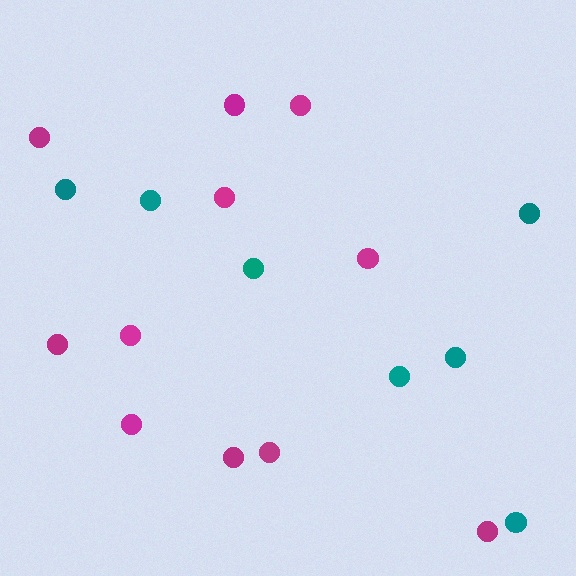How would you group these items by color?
There are 2 groups: one group of magenta circles (11) and one group of teal circles (7).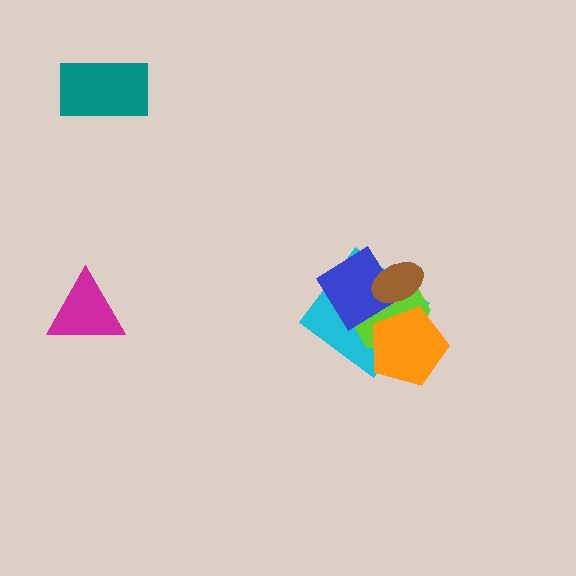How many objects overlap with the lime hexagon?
4 objects overlap with the lime hexagon.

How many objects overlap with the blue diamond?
3 objects overlap with the blue diamond.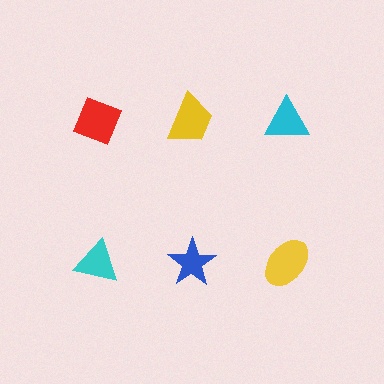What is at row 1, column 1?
A red diamond.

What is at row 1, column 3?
A cyan triangle.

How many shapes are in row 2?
3 shapes.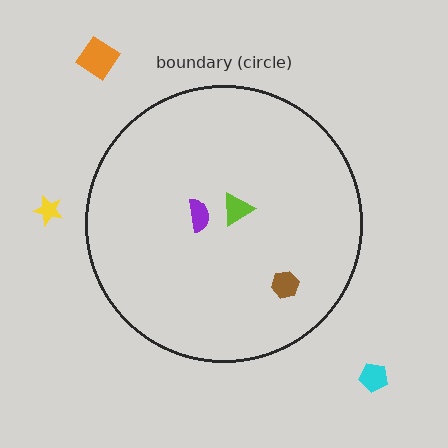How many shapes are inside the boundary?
3 inside, 3 outside.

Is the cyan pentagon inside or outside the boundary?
Outside.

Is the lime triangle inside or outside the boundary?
Inside.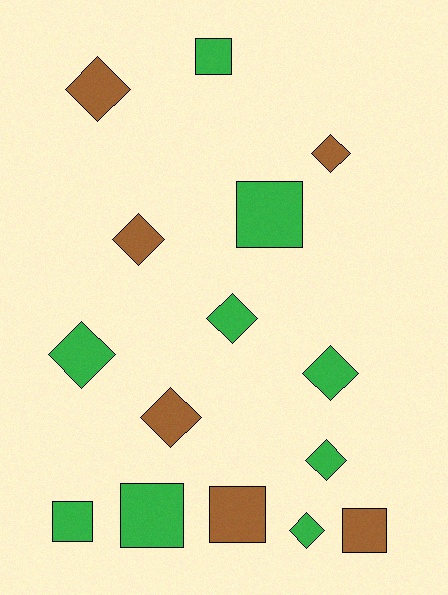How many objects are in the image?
There are 15 objects.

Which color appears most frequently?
Green, with 9 objects.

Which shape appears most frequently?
Diamond, with 9 objects.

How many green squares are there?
There are 4 green squares.